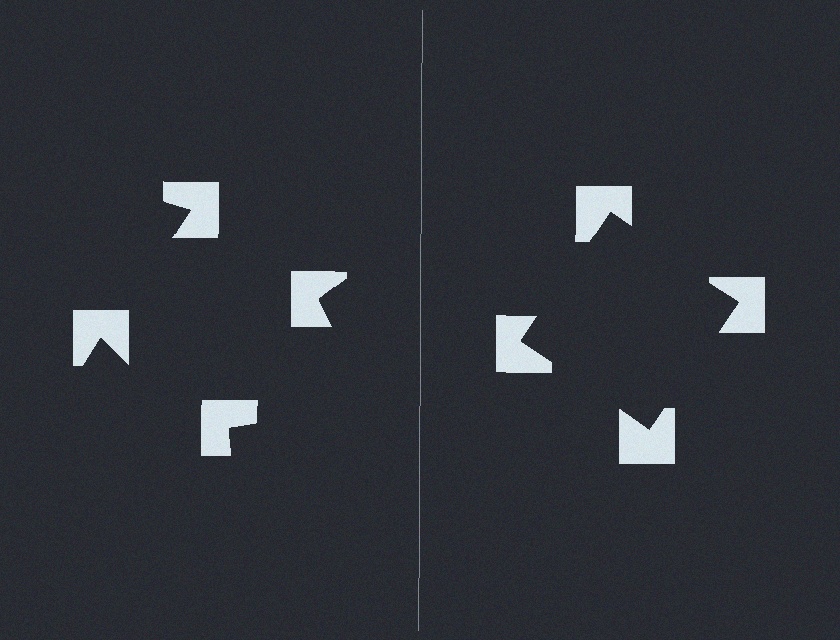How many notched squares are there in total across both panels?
8 — 4 on each side.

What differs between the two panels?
The notched squares are positioned identically on both sides; only the wedge orientations differ. On the right they align to a square; on the left they are misaligned.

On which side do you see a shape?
An illusory square appears on the right side. On the left side the wedge cuts are rotated, so no coherent shape forms.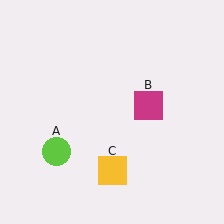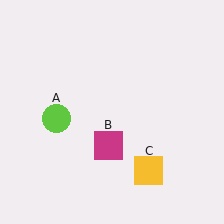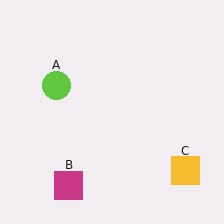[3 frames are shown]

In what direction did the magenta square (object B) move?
The magenta square (object B) moved down and to the left.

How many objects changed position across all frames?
3 objects changed position: lime circle (object A), magenta square (object B), yellow square (object C).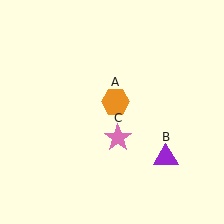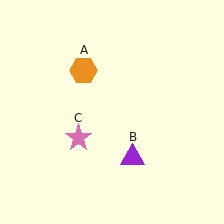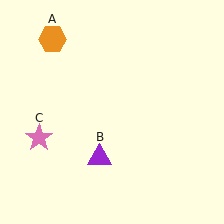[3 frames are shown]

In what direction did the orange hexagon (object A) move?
The orange hexagon (object A) moved up and to the left.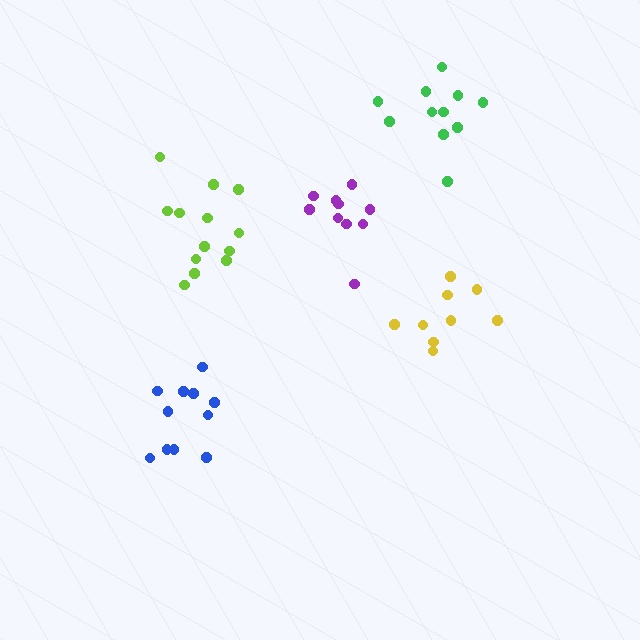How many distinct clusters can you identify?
There are 5 distinct clusters.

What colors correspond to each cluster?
The clusters are colored: yellow, purple, lime, blue, green.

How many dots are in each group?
Group 1: 9 dots, Group 2: 10 dots, Group 3: 13 dots, Group 4: 11 dots, Group 5: 11 dots (54 total).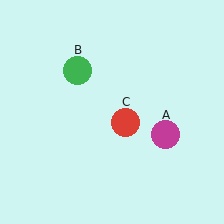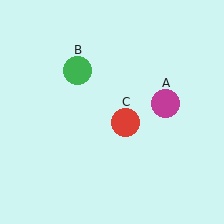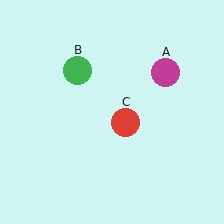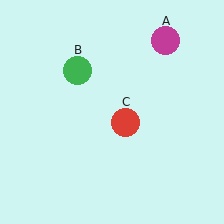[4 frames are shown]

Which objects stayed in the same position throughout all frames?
Green circle (object B) and red circle (object C) remained stationary.